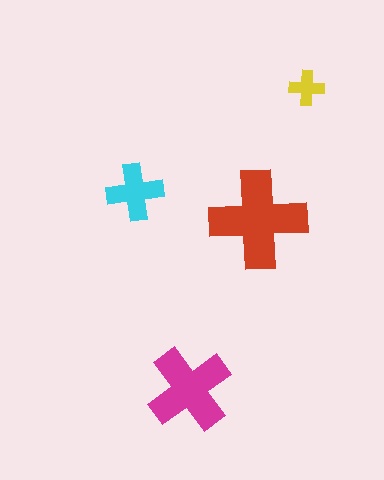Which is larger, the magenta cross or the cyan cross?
The magenta one.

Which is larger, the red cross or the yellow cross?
The red one.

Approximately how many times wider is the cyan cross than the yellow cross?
About 1.5 times wider.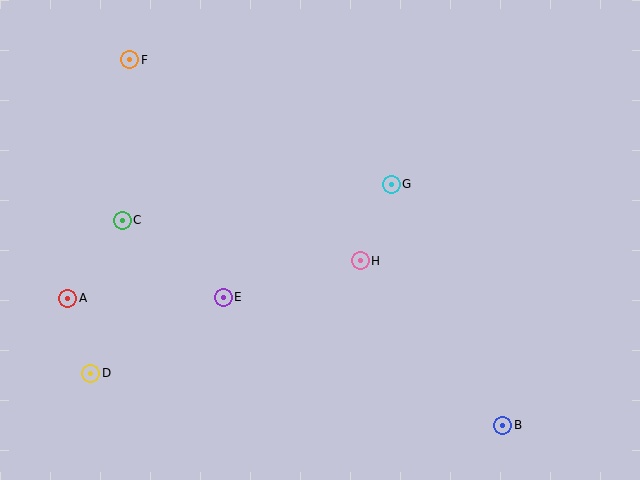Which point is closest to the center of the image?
Point H at (360, 261) is closest to the center.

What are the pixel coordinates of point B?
Point B is at (503, 425).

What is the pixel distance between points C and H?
The distance between C and H is 242 pixels.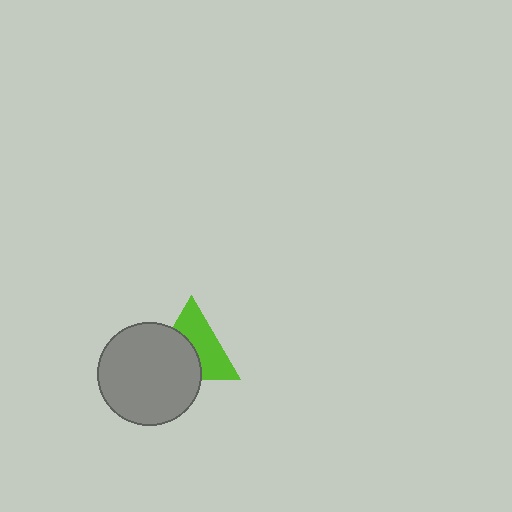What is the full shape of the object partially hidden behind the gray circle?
The partially hidden object is a lime triangle.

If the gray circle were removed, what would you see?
You would see the complete lime triangle.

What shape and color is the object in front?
The object in front is a gray circle.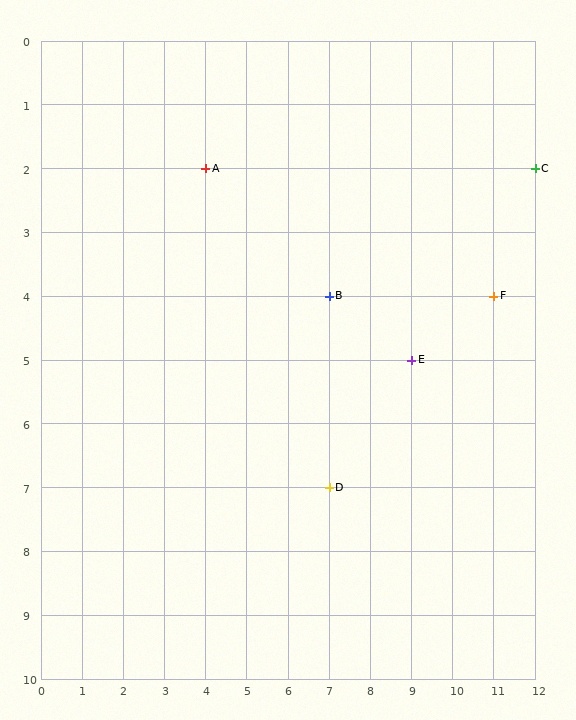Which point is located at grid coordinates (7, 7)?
Point D is at (7, 7).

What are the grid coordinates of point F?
Point F is at grid coordinates (11, 4).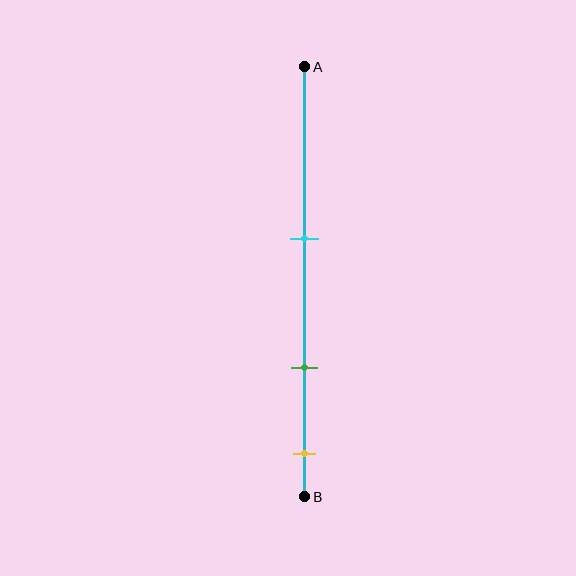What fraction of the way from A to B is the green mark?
The green mark is approximately 70% (0.7) of the way from A to B.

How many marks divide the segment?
There are 3 marks dividing the segment.